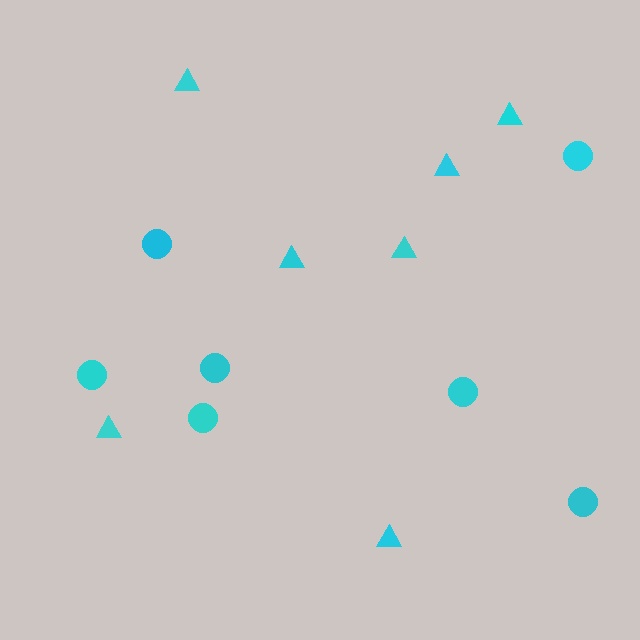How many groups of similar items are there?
There are 2 groups: one group of triangles (7) and one group of circles (7).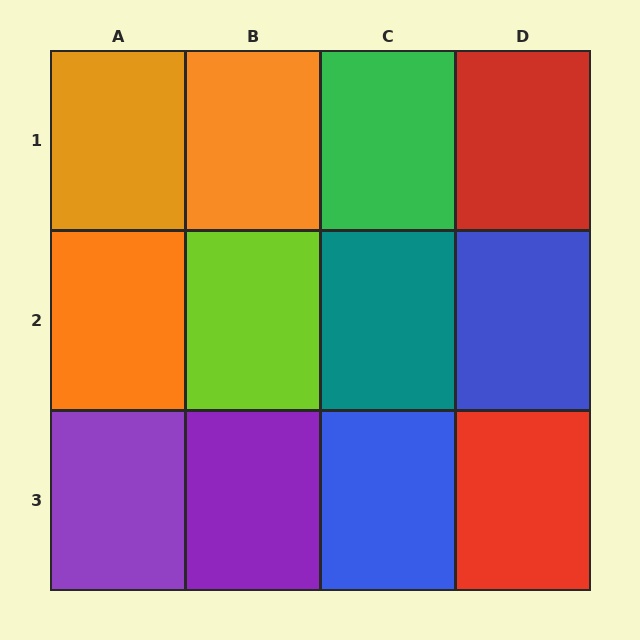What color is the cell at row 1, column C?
Green.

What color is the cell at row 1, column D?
Red.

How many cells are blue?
2 cells are blue.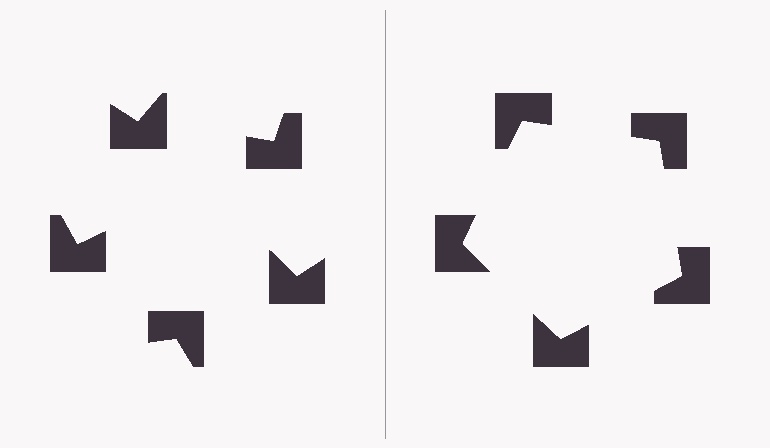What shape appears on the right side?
An illusory pentagon.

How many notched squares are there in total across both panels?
10 — 5 on each side.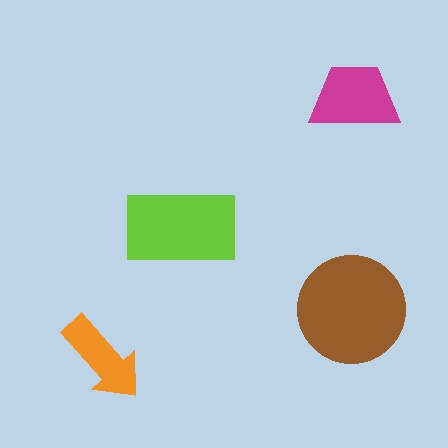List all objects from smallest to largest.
The orange arrow, the magenta trapezoid, the lime rectangle, the brown circle.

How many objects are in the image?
There are 4 objects in the image.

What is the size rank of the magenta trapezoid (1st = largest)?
3rd.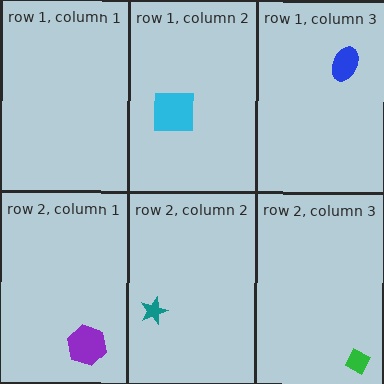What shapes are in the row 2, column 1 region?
The purple hexagon.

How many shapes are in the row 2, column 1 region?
1.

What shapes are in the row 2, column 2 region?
The teal star.